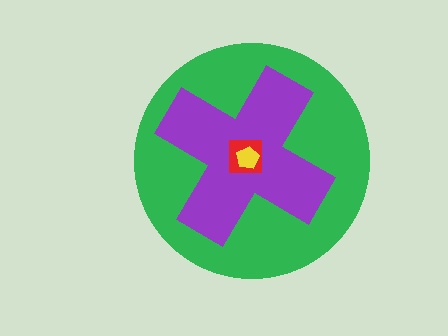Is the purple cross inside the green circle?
Yes.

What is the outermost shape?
The green circle.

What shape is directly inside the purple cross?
The red square.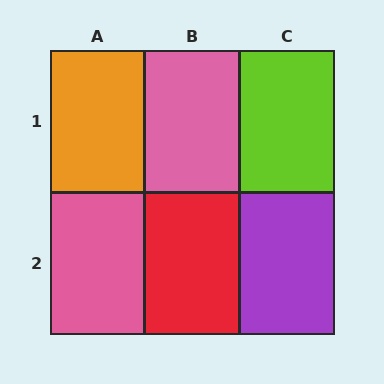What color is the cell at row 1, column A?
Orange.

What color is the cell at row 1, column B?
Pink.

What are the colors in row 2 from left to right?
Pink, red, purple.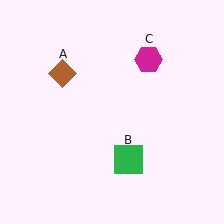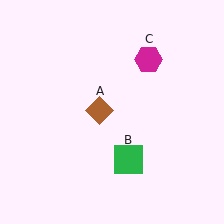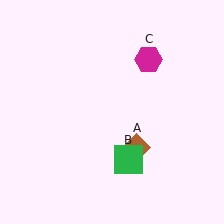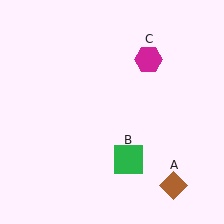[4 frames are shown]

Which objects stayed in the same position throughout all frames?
Green square (object B) and magenta hexagon (object C) remained stationary.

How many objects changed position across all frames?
1 object changed position: brown diamond (object A).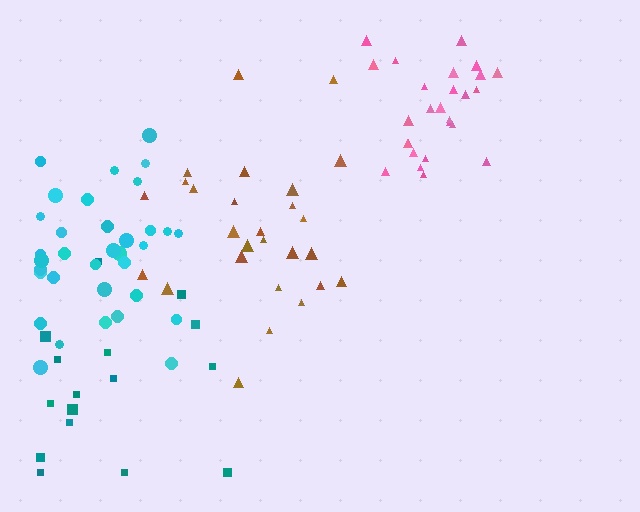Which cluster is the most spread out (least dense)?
Teal.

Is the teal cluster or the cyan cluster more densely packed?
Cyan.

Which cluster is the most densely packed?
Pink.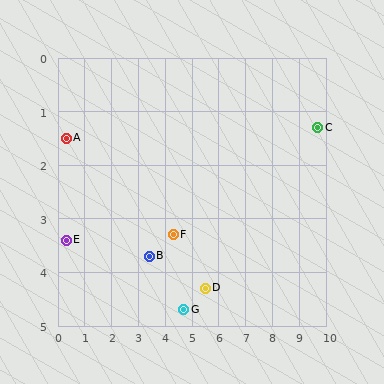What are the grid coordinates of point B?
Point B is at approximately (3.4, 3.7).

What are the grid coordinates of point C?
Point C is at approximately (9.7, 1.3).